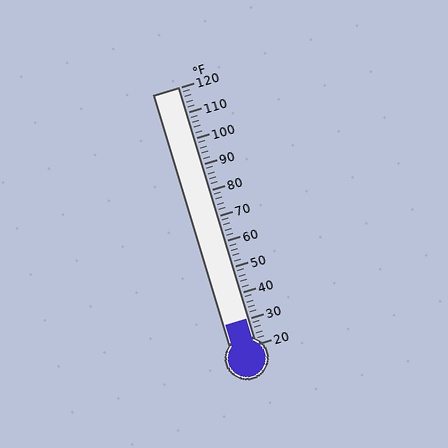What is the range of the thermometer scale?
The thermometer scale ranges from 20°F to 120°F.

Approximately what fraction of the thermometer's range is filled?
The thermometer is filled to approximately 10% of its range.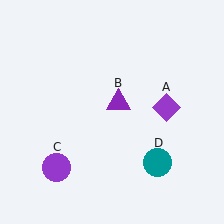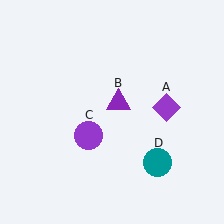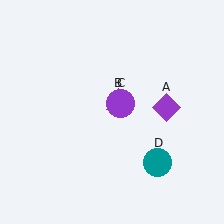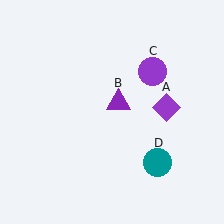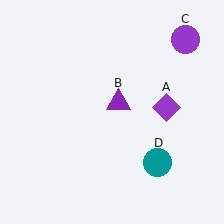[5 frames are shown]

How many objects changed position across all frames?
1 object changed position: purple circle (object C).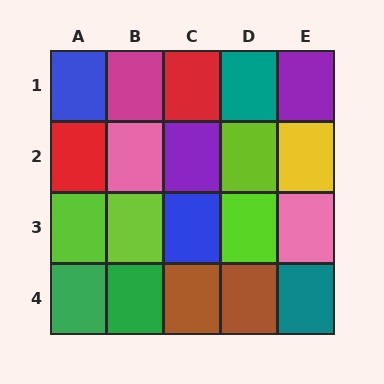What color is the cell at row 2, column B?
Pink.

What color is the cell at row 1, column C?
Red.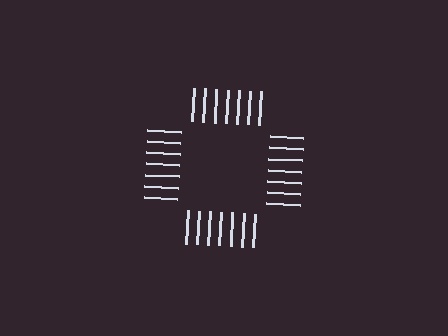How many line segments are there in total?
28 — 7 along each of the 4 edges.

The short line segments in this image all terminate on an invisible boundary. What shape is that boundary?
An illusory square — the line segments terminate on its edges but no continuous stroke is drawn.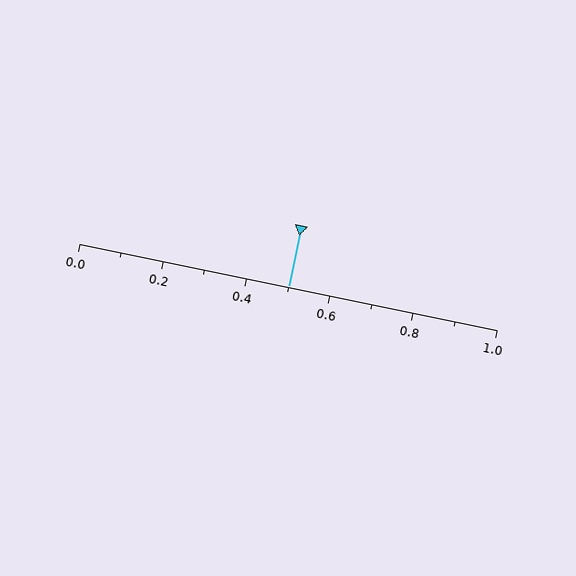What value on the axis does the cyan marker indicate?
The marker indicates approximately 0.5.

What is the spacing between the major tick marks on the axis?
The major ticks are spaced 0.2 apart.